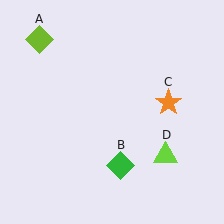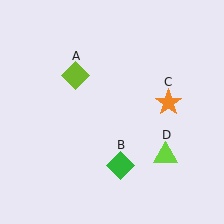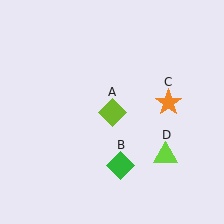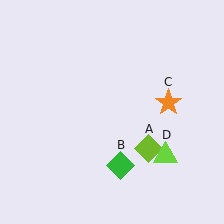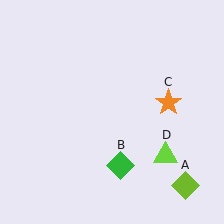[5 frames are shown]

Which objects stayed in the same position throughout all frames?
Green diamond (object B) and orange star (object C) and lime triangle (object D) remained stationary.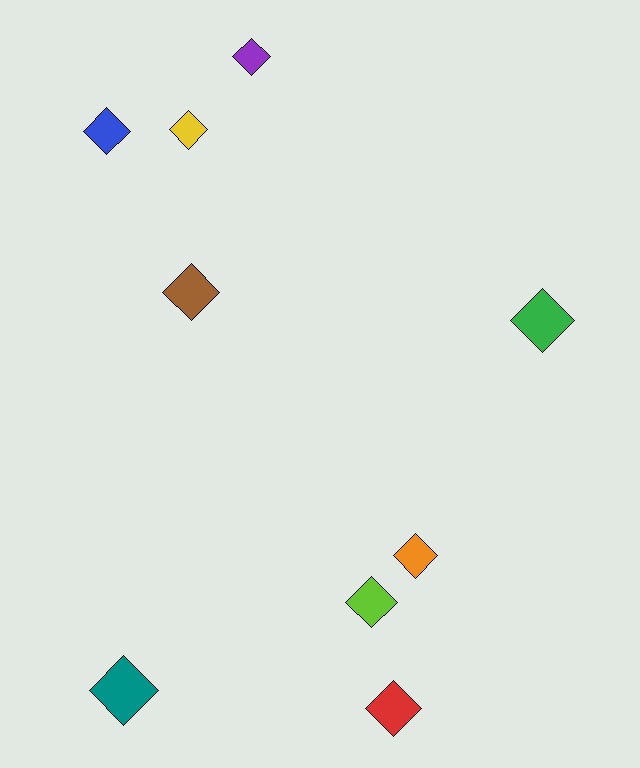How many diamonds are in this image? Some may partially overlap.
There are 9 diamonds.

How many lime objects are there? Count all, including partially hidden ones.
There is 1 lime object.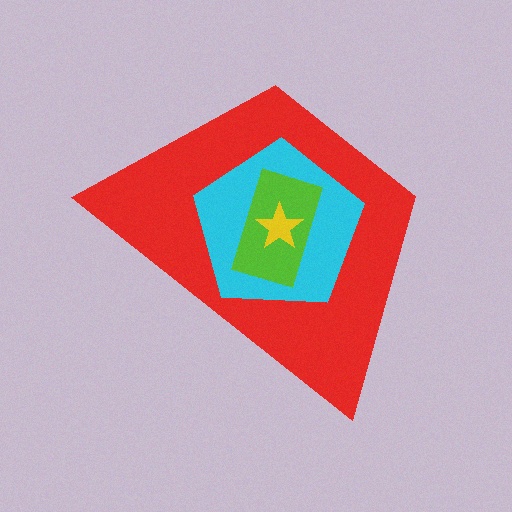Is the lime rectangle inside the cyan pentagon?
Yes.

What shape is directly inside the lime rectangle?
The yellow star.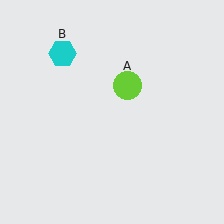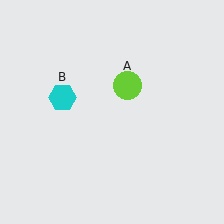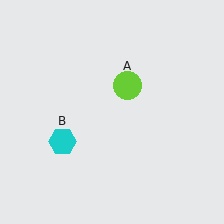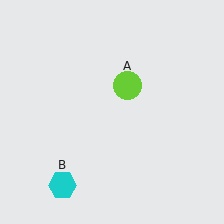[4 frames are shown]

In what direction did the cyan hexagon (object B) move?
The cyan hexagon (object B) moved down.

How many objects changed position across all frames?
1 object changed position: cyan hexagon (object B).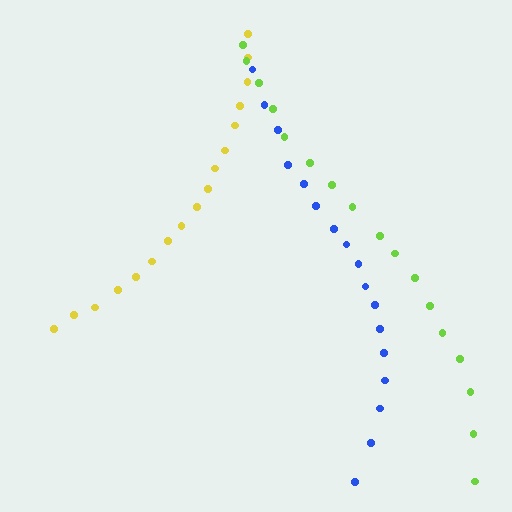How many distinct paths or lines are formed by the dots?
There are 3 distinct paths.